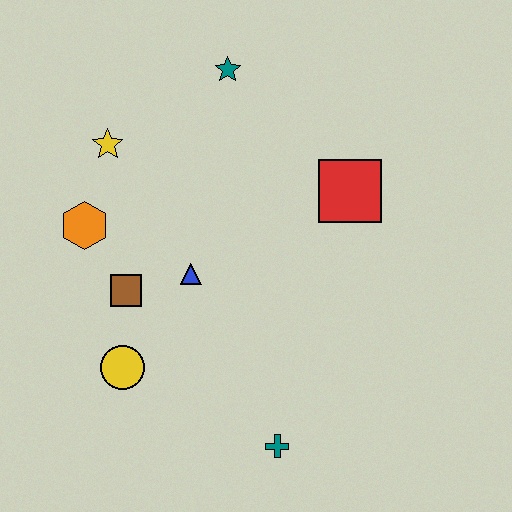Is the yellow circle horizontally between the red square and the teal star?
No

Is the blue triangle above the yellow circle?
Yes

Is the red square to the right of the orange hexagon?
Yes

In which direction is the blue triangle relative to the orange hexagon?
The blue triangle is to the right of the orange hexagon.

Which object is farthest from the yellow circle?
The teal star is farthest from the yellow circle.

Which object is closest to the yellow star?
The orange hexagon is closest to the yellow star.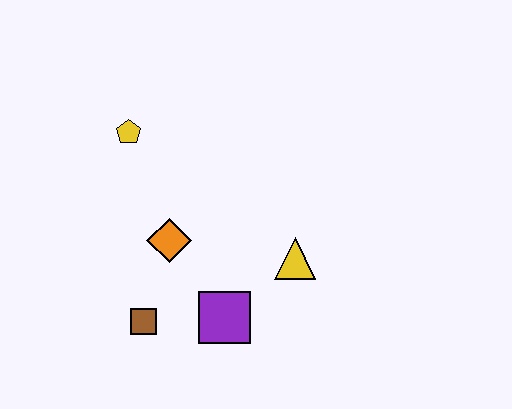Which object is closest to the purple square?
The brown square is closest to the purple square.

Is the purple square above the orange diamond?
No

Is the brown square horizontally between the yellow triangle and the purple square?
No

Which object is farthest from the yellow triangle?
The yellow pentagon is farthest from the yellow triangle.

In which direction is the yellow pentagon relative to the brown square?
The yellow pentagon is above the brown square.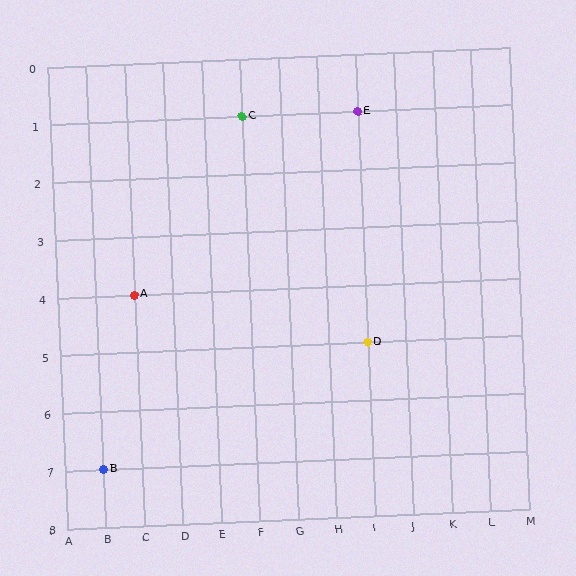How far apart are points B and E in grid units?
Points B and E are 7 columns and 6 rows apart (about 9.2 grid units diagonally).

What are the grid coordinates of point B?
Point B is at grid coordinates (B, 7).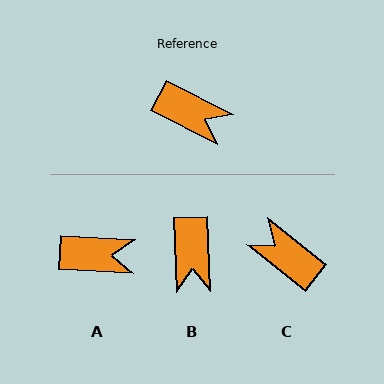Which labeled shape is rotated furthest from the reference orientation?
C, about 169 degrees away.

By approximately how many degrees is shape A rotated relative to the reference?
Approximately 24 degrees counter-clockwise.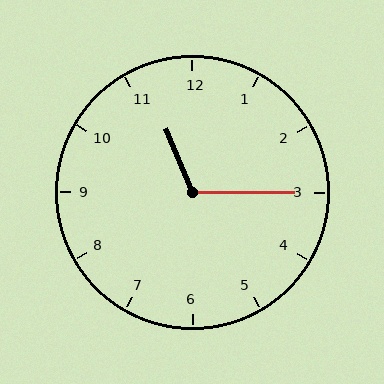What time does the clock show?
11:15.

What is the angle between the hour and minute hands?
Approximately 112 degrees.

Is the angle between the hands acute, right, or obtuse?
It is obtuse.